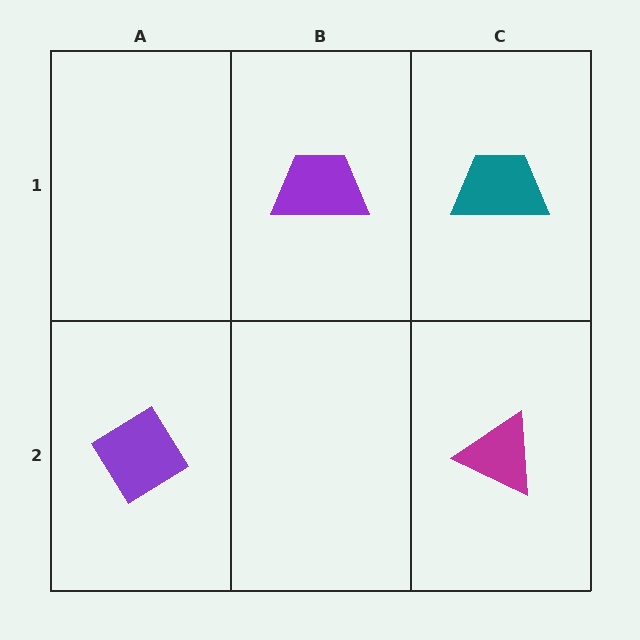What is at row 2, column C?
A magenta triangle.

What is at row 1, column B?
A purple trapezoid.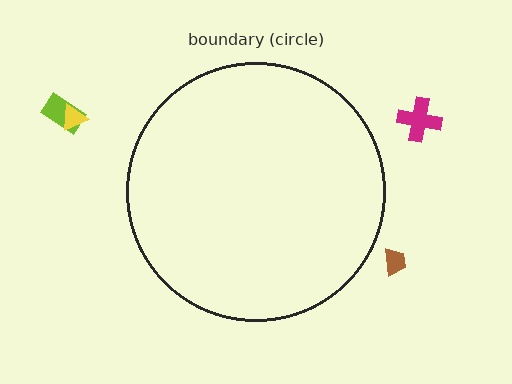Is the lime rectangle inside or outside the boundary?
Outside.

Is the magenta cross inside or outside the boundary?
Outside.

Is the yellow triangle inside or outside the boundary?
Outside.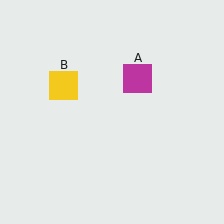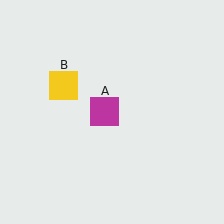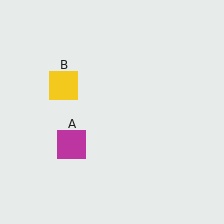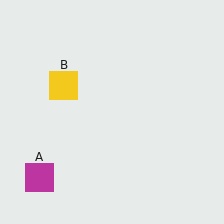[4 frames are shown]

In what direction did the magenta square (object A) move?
The magenta square (object A) moved down and to the left.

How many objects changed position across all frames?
1 object changed position: magenta square (object A).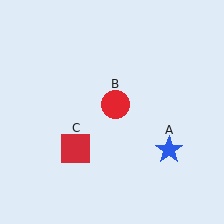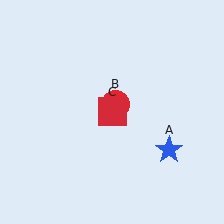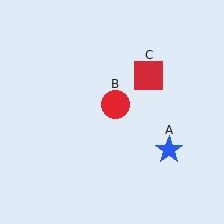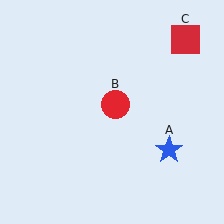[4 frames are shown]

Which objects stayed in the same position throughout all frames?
Blue star (object A) and red circle (object B) remained stationary.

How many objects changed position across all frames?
1 object changed position: red square (object C).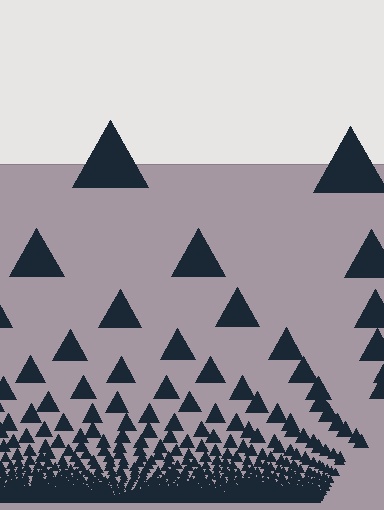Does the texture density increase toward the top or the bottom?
Density increases toward the bottom.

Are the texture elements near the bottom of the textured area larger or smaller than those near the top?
Smaller. The gradient is inverted — elements near the bottom are smaller and denser.